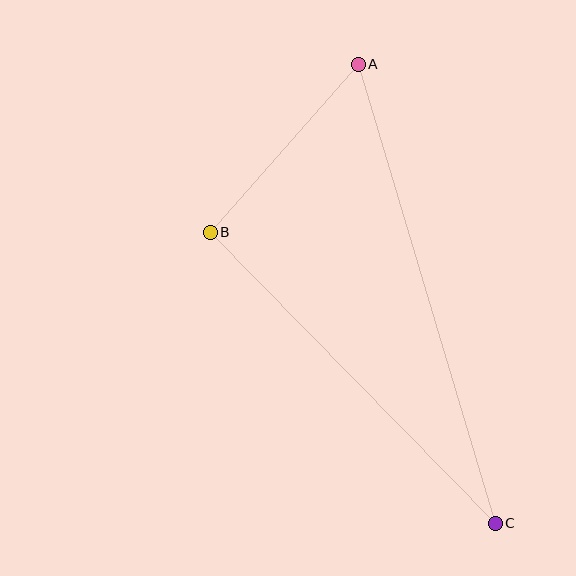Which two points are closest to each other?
Points A and B are closest to each other.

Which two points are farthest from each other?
Points A and C are farthest from each other.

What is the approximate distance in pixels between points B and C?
The distance between B and C is approximately 407 pixels.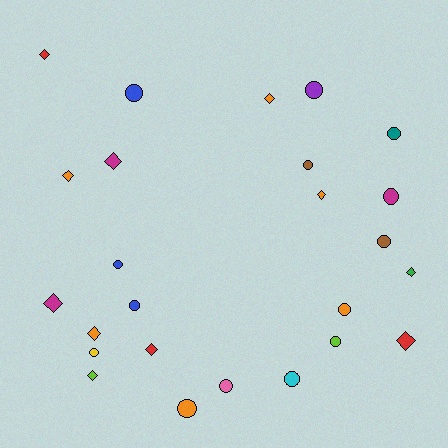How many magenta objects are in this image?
There are 3 magenta objects.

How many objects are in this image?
There are 25 objects.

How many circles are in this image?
There are 14 circles.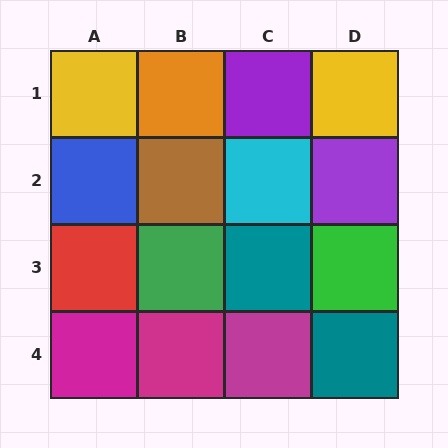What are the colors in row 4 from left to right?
Magenta, magenta, magenta, teal.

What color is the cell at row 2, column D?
Purple.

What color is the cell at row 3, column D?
Green.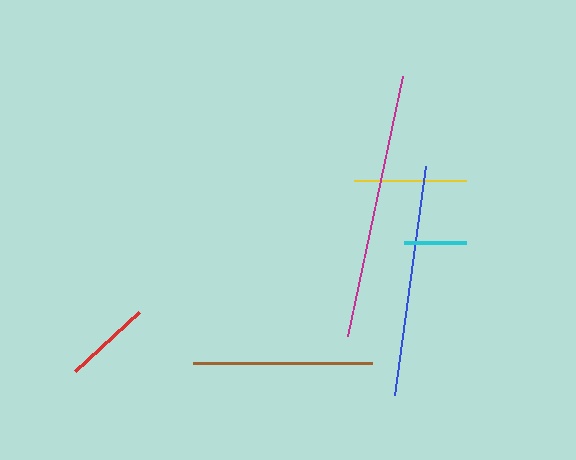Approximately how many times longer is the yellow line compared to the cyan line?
The yellow line is approximately 1.8 times the length of the cyan line.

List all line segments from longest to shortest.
From longest to shortest: magenta, blue, brown, yellow, red, cyan.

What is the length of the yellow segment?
The yellow segment is approximately 112 pixels long.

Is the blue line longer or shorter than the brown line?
The blue line is longer than the brown line.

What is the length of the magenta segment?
The magenta segment is approximately 266 pixels long.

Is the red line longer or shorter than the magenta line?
The magenta line is longer than the red line.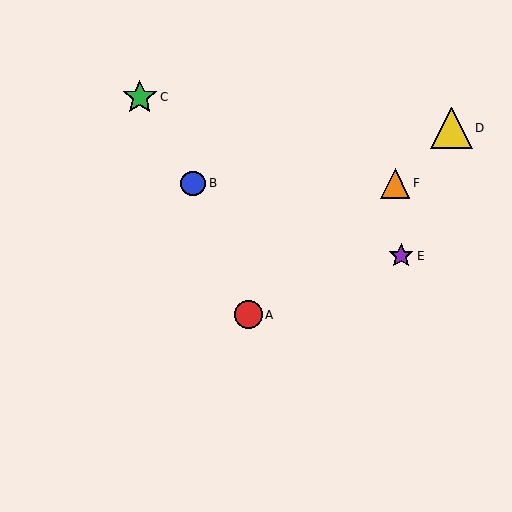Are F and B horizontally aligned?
Yes, both are at y≈183.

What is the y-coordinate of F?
Object F is at y≈183.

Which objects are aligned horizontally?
Objects B, F are aligned horizontally.